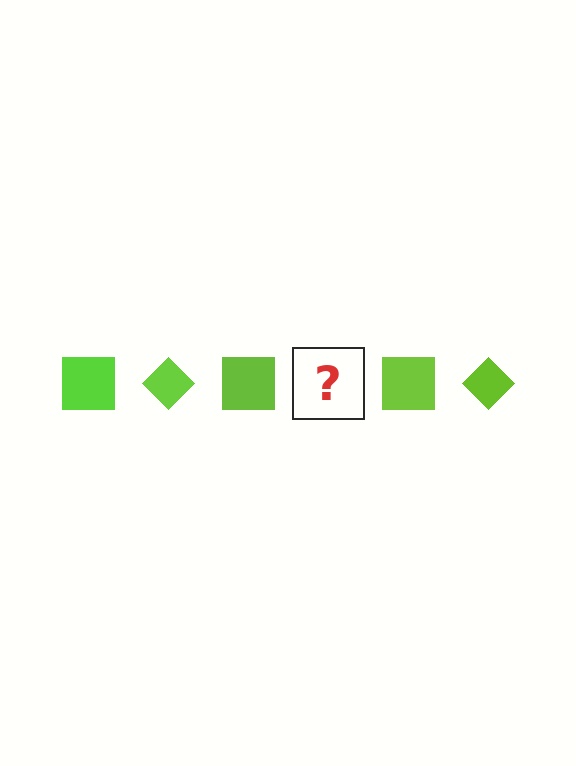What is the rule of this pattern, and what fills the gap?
The rule is that the pattern cycles through square, diamond shapes in lime. The gap should be filled with a lime diamond.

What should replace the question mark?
The question mark should be replaced with a lime diamond.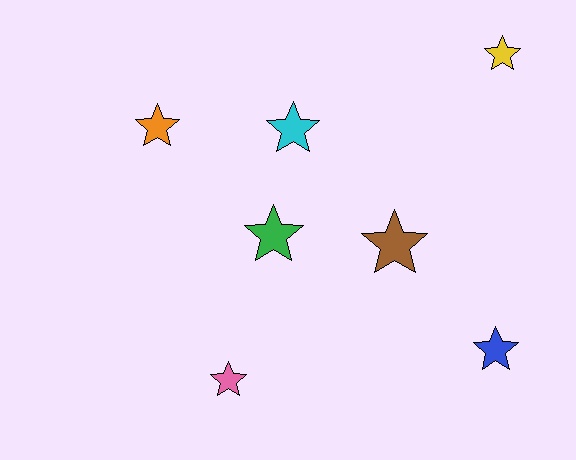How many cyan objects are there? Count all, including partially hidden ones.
There is 1 cyan object.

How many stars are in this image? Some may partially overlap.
There are 7 stars.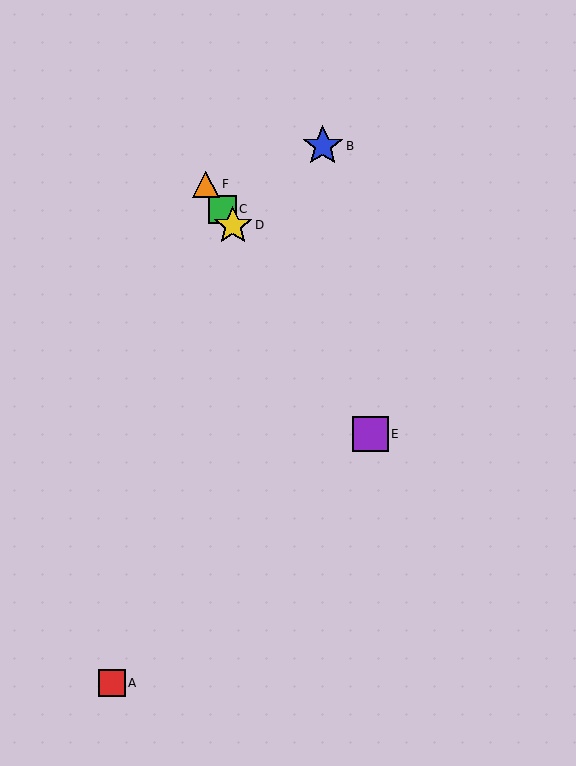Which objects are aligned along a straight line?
Objects C, D, E, F are aligned along a straight line.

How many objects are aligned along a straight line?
4 objects (C, D, E, F) are aligned along a straight line.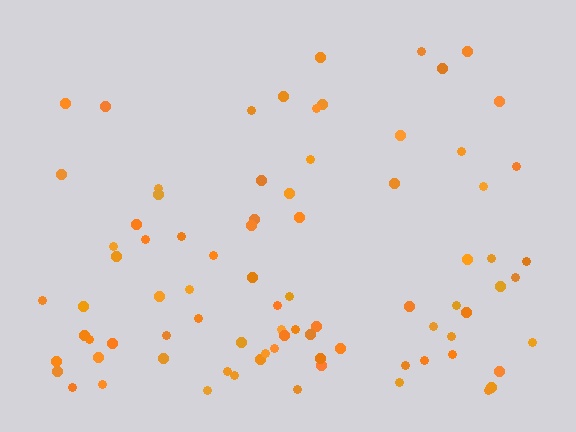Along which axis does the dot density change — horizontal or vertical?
Vertical.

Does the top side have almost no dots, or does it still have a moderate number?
Still a moderate number, just noticeably fewer than the bottom.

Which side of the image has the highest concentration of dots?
The bottom.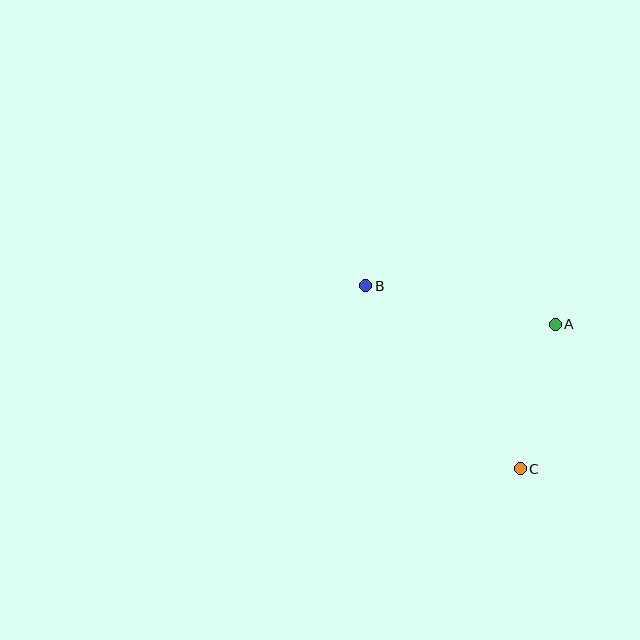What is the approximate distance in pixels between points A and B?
The distance between A and B is approximately 193 pixels.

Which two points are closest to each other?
Points A and C are closest to each other.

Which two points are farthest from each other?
Points B and C are farthest from each other.